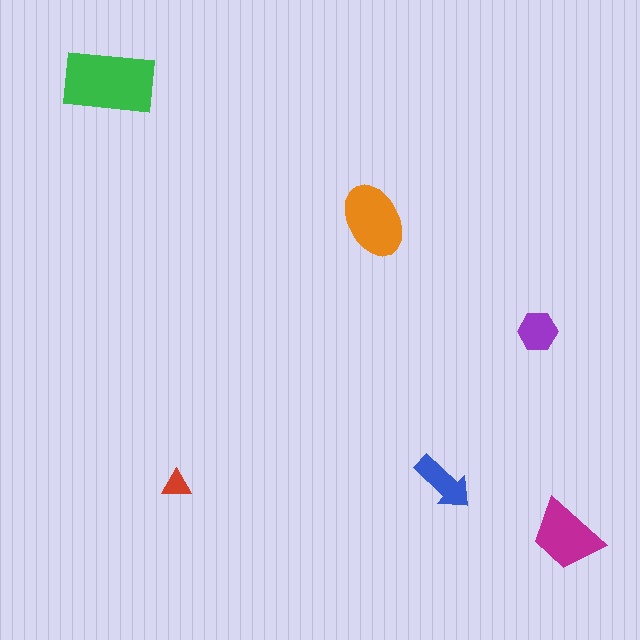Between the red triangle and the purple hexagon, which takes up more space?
The purple hexagon.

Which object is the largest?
The green rectangle.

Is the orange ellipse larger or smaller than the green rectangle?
Smaller.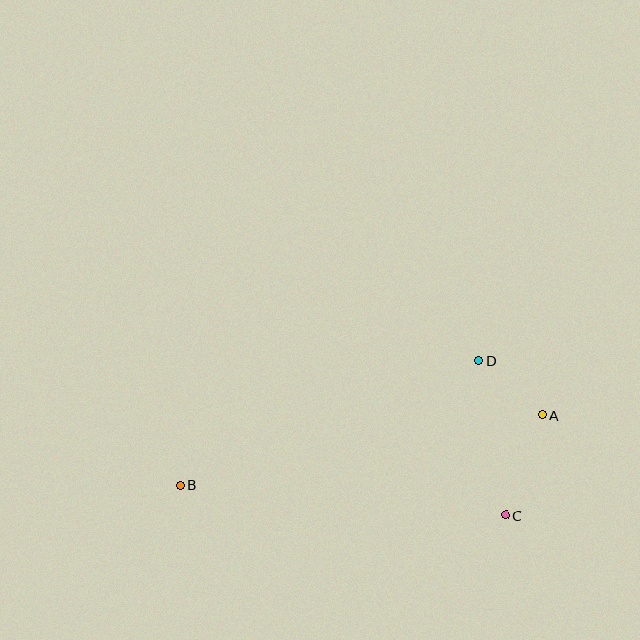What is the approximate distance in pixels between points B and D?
The distance between B and D is approximately 324 pixels.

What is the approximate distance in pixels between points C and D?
The distance between C and D is approximately 156 pixels.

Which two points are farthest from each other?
Points A and B are farthest from each other.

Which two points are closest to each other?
Points A and D are closest to each other.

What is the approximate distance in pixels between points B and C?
The distance between B and C is approximately 327 pixels.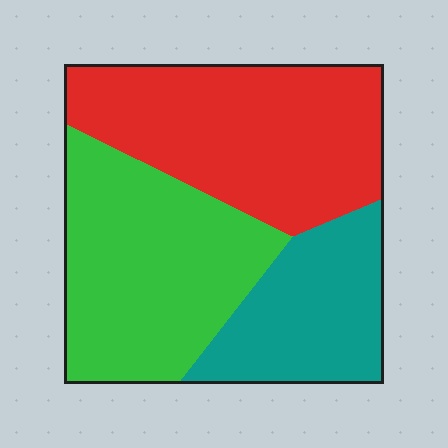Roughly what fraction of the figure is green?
Green takes up about three eighths (3/8) of the figure.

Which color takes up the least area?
Teal, at roughly 25%.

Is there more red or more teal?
Red.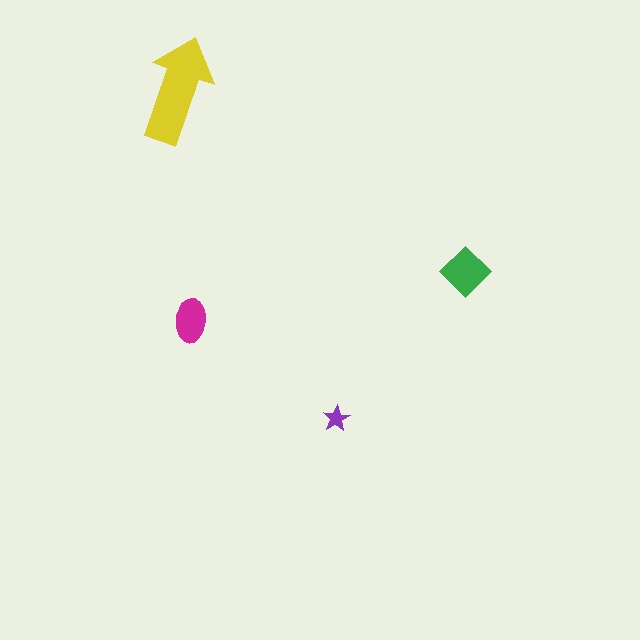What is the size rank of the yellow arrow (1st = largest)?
1st.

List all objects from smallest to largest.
The purple star, the magenta ellipse, the green diamond, the yellow arrow.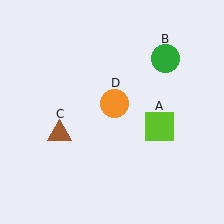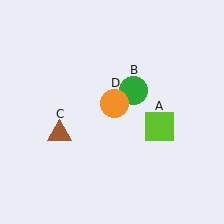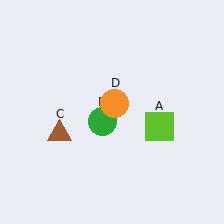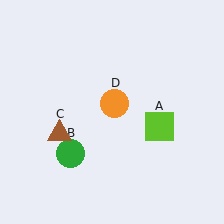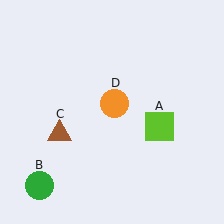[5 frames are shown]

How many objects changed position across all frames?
1 object changed position: green circle (object B).